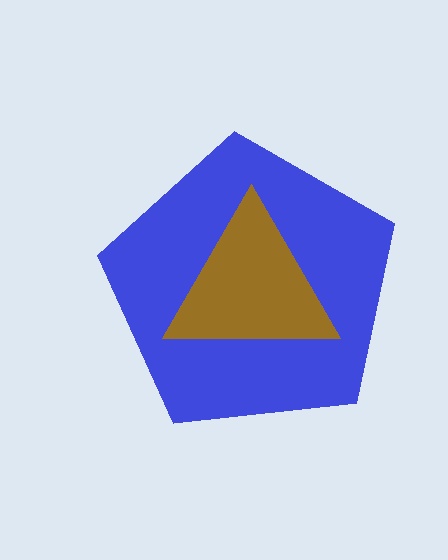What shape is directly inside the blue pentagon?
The brown triangle.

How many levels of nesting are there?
2.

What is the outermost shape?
The blue pentagon.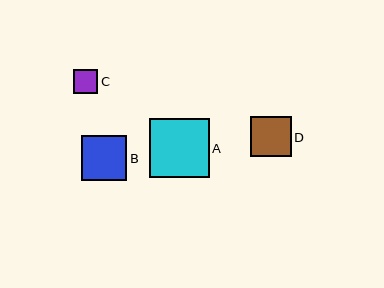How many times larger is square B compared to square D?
Square B is approximately 1.1 times the size of square D.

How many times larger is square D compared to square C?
Square D is approximately 1.7 times the size of square C.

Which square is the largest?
Square A is the largest with a size of approximately 59 pixels.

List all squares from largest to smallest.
From largest to smallest: A, B, D, C.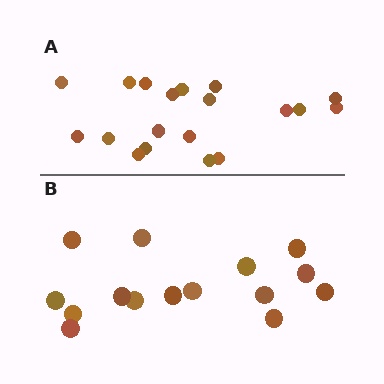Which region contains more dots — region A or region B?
Region A (the top region) has more dots.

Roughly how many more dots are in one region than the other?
Region A has about 4 more dots than region B.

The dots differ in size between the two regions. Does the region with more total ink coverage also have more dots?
No. Region B has more total ink coverage because its dots are larger, but region A actually contains more individual dots. Total area can be misleading — the number of items is what matters here.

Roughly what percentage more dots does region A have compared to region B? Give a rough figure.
About 25% more.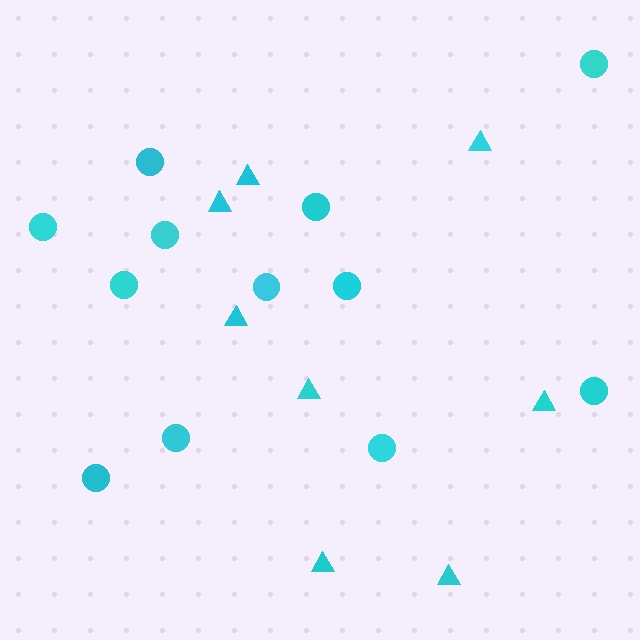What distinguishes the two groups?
There are 2 groups: one group of circles (12) and one group of triangles (8).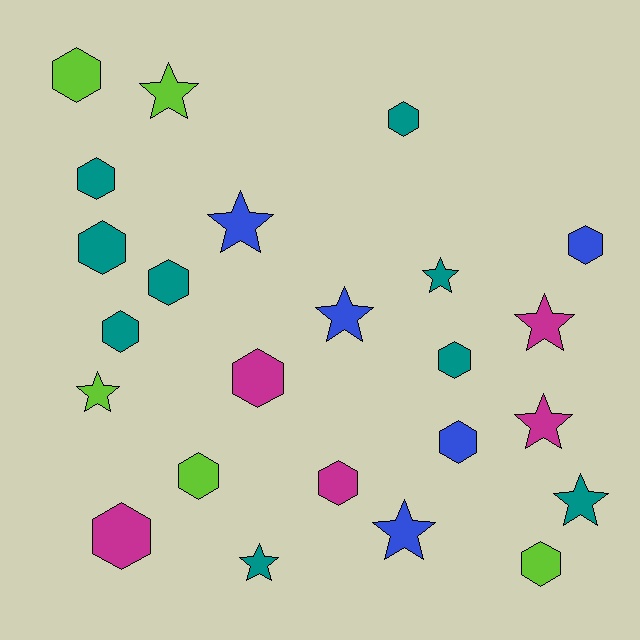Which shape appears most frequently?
Hexagon, with 14 objects.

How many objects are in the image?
There are 24 objects.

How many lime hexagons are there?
There are 3 lime hexagons.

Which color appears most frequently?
Teal, with 9 objects.